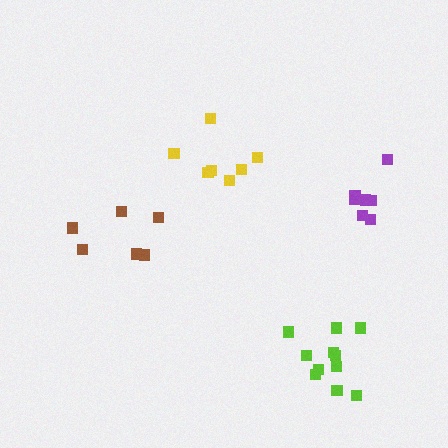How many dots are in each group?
Group 1: 6 dots, Group 2: 7 dots, Group 3: 7 dots, Group 4: 11 dots (31 total).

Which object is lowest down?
The lime cluster is bottommost.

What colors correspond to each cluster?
The clusters are colored: brown, purple, yellow, lime.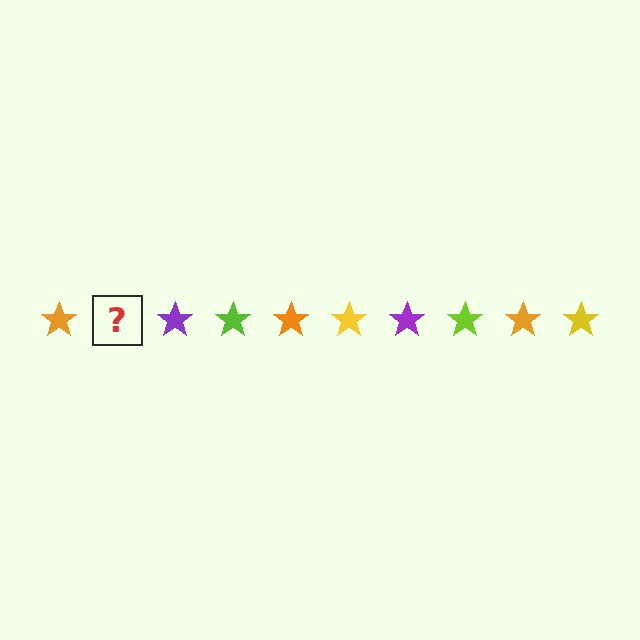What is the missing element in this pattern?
The missing element is a yellow star.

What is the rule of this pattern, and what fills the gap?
The rule is that the pattern cycles through orange, yellow, purple, lime stars. The gap should be filled with a yellow star.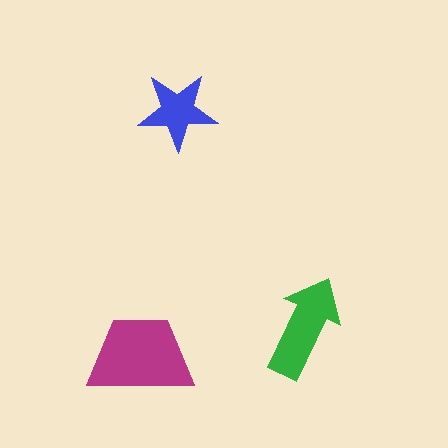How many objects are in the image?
There are 3 objects in the image.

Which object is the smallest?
The blue star.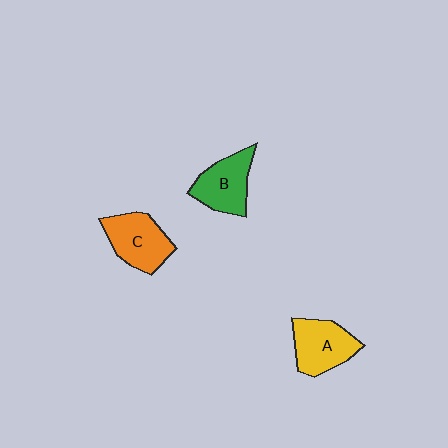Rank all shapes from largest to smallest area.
From largest to smallest: C (orange), A (yellow), B (green).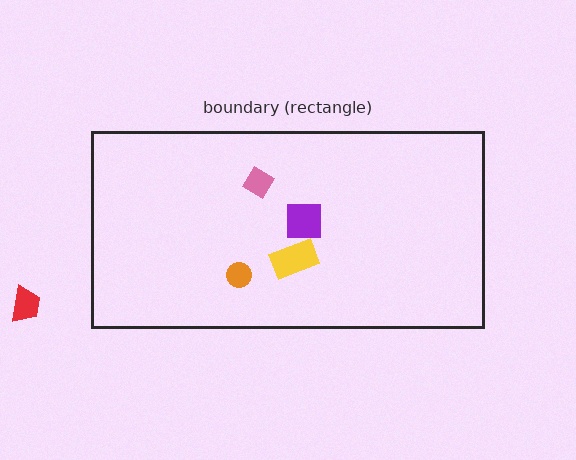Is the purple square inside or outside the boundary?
Inside.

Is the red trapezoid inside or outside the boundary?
Outside.